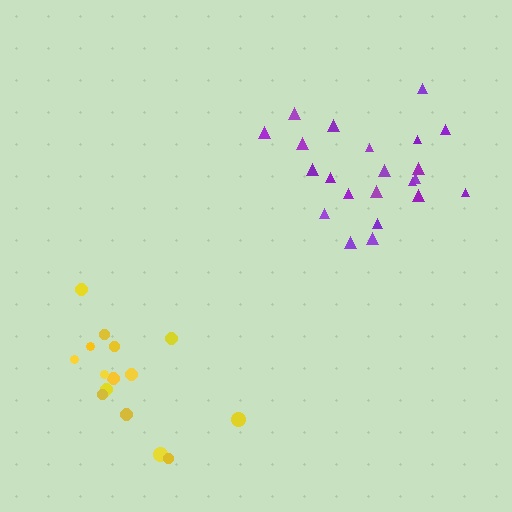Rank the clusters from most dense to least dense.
purple, yellow.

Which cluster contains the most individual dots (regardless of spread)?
Purple (22).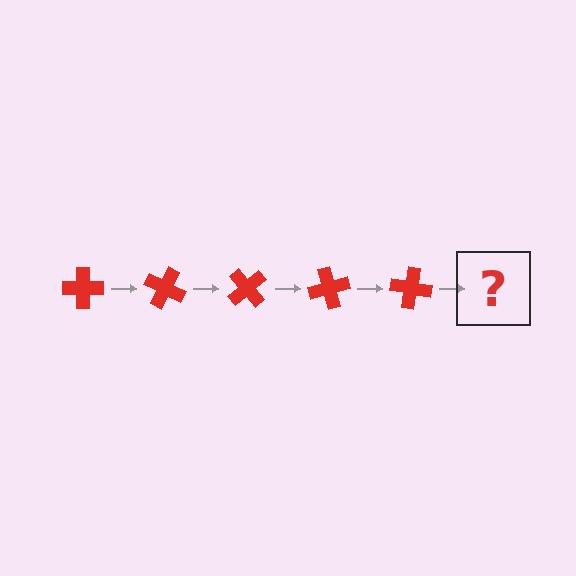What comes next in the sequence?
The next element should be a red cross rotated 125 degrees.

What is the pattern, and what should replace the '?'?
The pattern is that the cross rotates 25 degrees each step. The '?' should be a red cross rotated 125 degrees.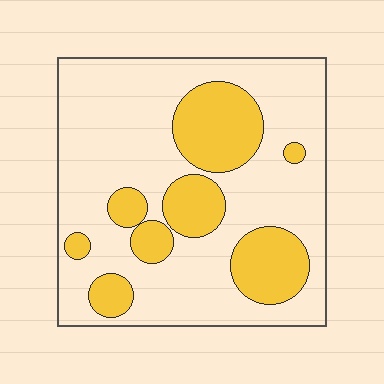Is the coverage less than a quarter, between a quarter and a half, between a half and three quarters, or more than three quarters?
Between a quarter and a half.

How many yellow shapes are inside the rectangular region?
8.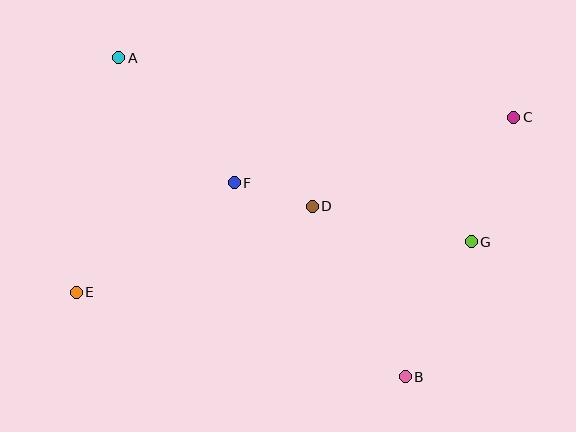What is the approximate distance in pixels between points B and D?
The distance between B and D is approximately 194 pixels.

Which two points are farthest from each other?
Points C and E are farthest from each other.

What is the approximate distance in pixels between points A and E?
The distance between A and E is approximately 238 pixels.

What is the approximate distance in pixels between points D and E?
The distance between D and E is approximately 251 pixels.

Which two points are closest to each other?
Points D and F are closest to each other.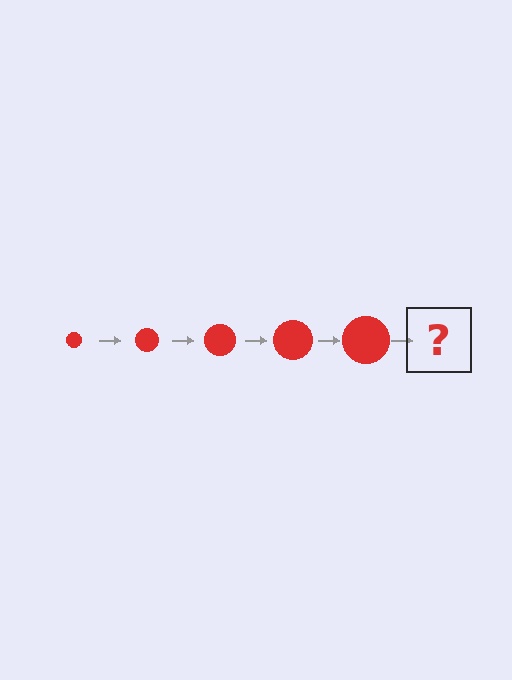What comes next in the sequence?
The next element should be a red circle, larger than the previous one.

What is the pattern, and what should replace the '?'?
The pattern is that the circle gets progressively larger each step. The '?' should be a red circle, larger than the previous one.